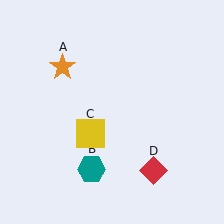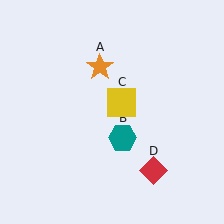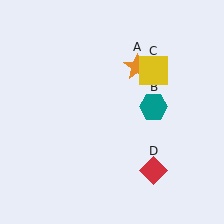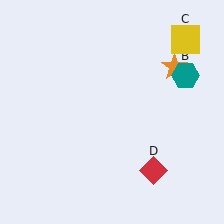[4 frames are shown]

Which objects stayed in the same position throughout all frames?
Red diamond (object D) remained stationary.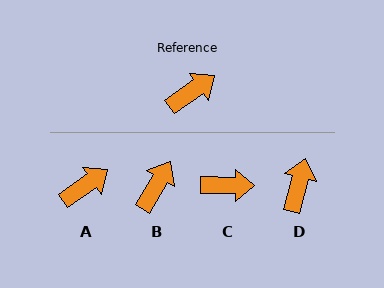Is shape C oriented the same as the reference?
No, it is off by about 36 degrees.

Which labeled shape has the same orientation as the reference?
A.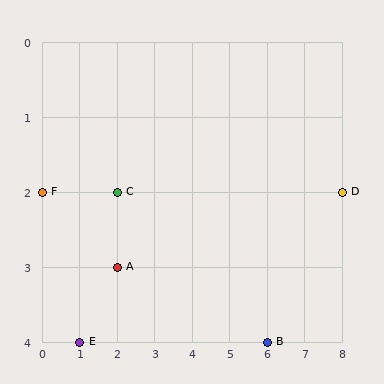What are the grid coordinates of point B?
Point B is at grid coordinates (6, 4).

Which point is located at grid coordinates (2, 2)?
Point C is at (2, 2).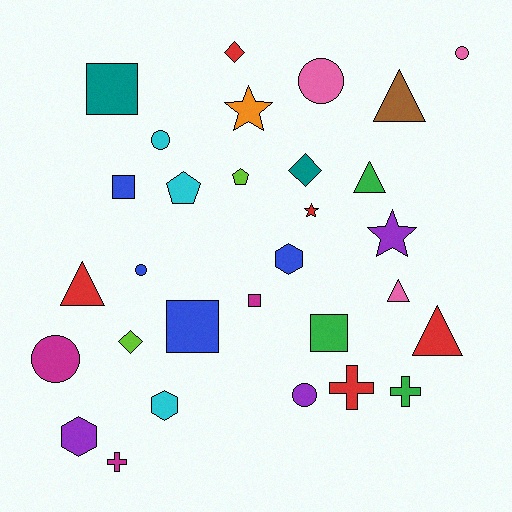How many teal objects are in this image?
There are 2 teal objects.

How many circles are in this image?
There are 6 circles.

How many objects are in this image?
There are 30 objects.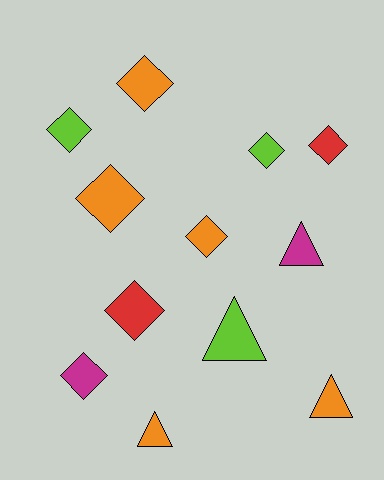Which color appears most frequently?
Orange, with 5 objects.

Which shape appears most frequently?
Diamond, with 8 objects.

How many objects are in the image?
There are 12 objects.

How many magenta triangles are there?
There is 1 magenta triangle.